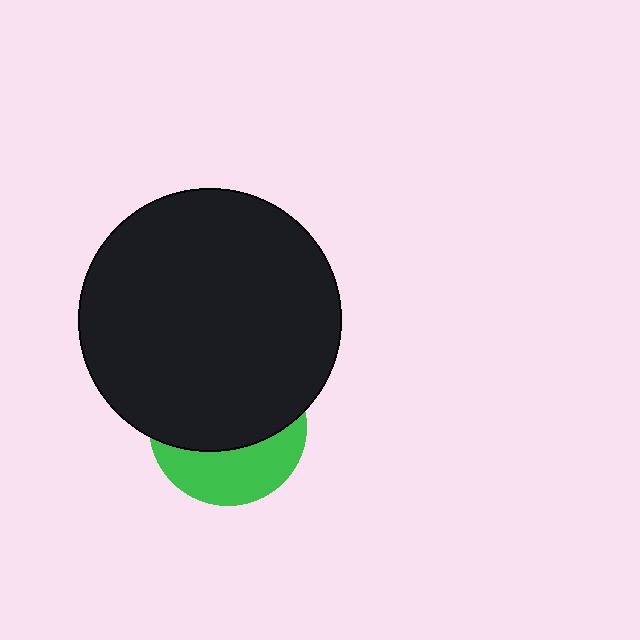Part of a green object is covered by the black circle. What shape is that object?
It is a circle.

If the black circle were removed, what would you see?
You would see the complete green circle.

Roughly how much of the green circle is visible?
A small part of it is visible (roughly 38%).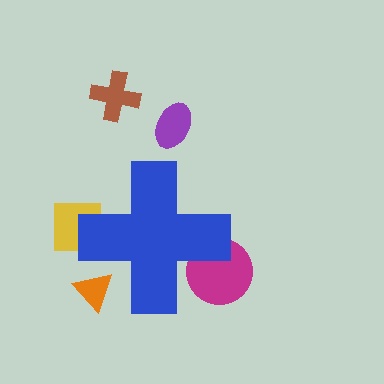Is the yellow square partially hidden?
Yes, the yellow square is partially hidden behind the blue cross.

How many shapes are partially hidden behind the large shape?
3 shapes are partially hidden.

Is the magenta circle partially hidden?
Yes, the magenta circle is partially hidden behind the blue cross.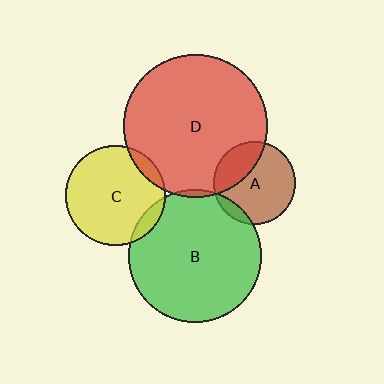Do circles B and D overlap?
Yes.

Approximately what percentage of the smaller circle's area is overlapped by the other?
Approximately 5%.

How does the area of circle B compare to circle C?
Approximately 1.8 times.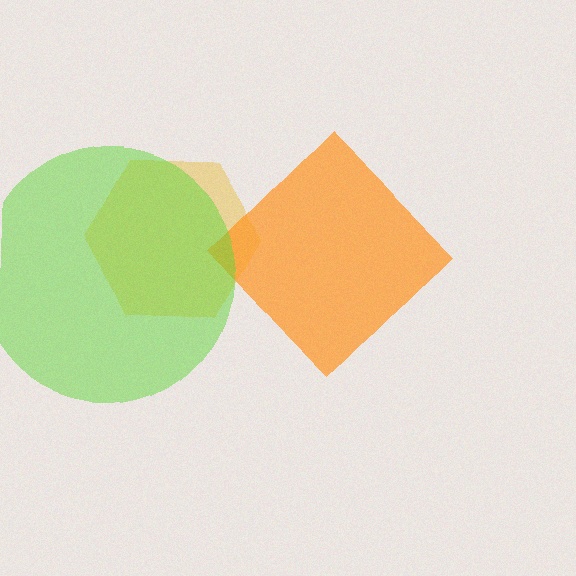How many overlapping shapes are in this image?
There are 3 overlapping shapes in the image.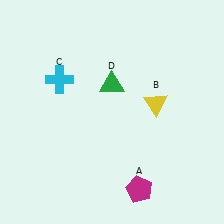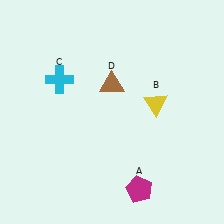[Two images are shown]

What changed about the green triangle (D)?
In Image 1, D is green. In Image 2, it changed to brown.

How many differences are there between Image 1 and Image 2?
There is 1 difference between the two images.